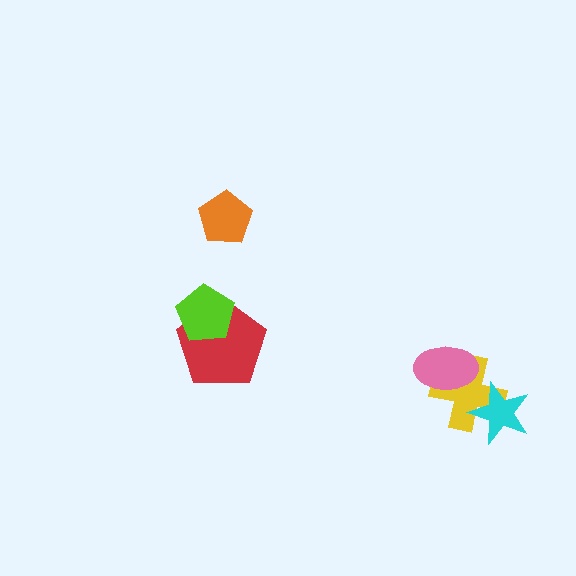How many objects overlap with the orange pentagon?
0 objects overlap with the orange pentagon.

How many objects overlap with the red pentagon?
1 object overlaps with the red pentagon.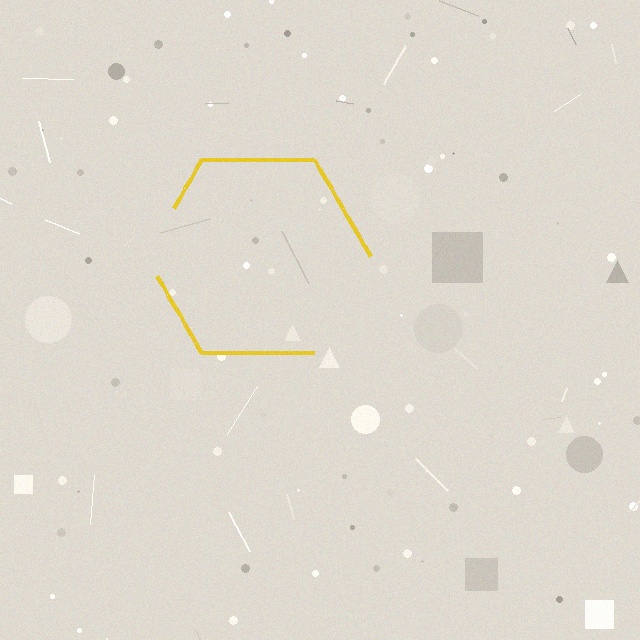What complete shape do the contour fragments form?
The contour fragments form a hexagon.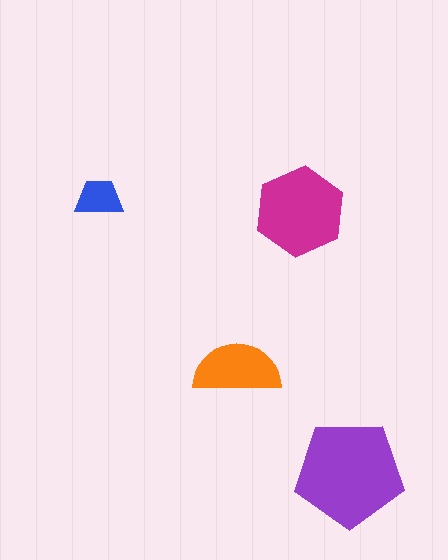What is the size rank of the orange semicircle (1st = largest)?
3rd.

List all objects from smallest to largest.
The blue trapezoid, the orange semicircle, the magenta hexagon, the purple pentagon.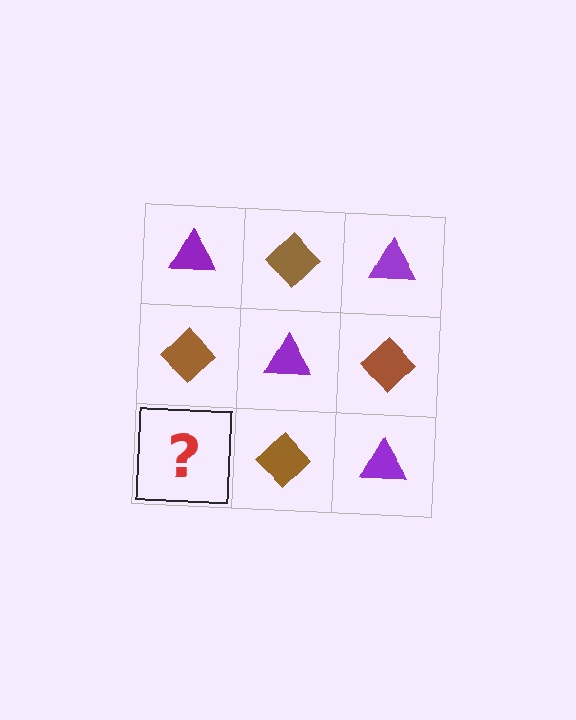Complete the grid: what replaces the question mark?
The question mark should be replaced with a purple triangle.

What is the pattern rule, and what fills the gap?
The rule is that it alternates purple triangle and brown diamond in a checkerboard pattern. The gap should be filled with a purple triangle.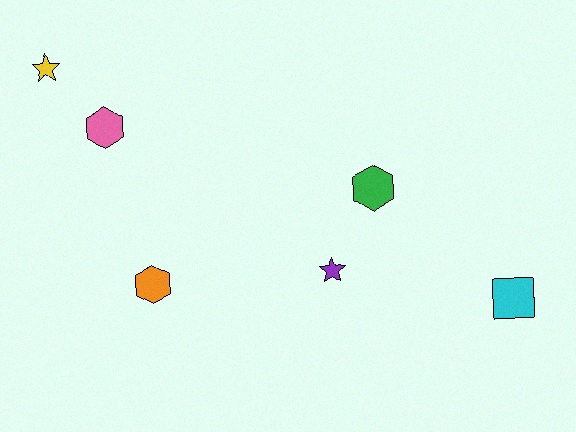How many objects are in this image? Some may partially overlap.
There are 6 objects.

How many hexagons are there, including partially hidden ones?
There are 3 hexagons.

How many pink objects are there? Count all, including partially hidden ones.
There is 1 pink object.